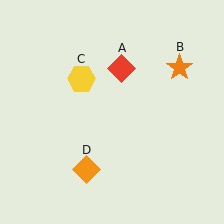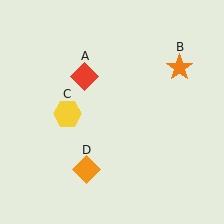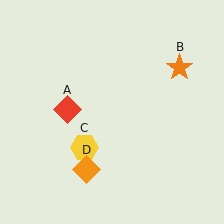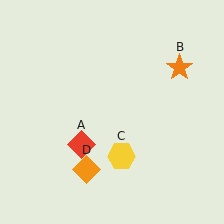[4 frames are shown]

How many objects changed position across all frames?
2 objects changed position: red diamond (object A), yellow hexagon (object C).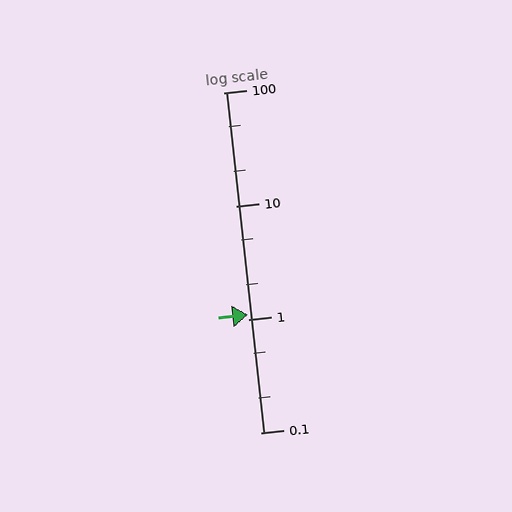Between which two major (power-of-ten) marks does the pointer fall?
The pointer is between 1 and 10.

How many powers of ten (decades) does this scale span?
The scale spans 3 decades, from 0.1 to 100.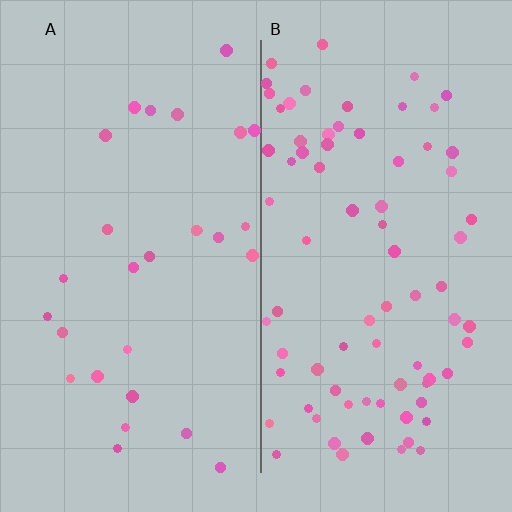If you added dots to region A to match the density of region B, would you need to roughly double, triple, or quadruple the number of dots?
Approximately triple.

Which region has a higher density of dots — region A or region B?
B (the right).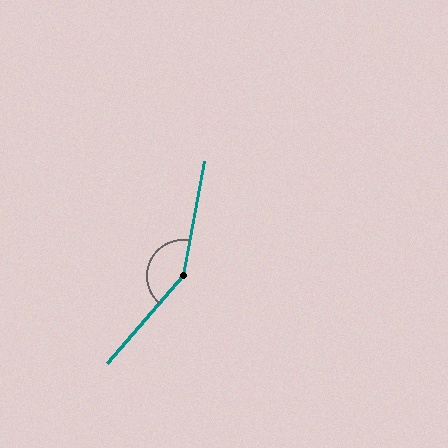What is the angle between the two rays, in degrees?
Approximately 150 degrees.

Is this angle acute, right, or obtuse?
It is obtuse.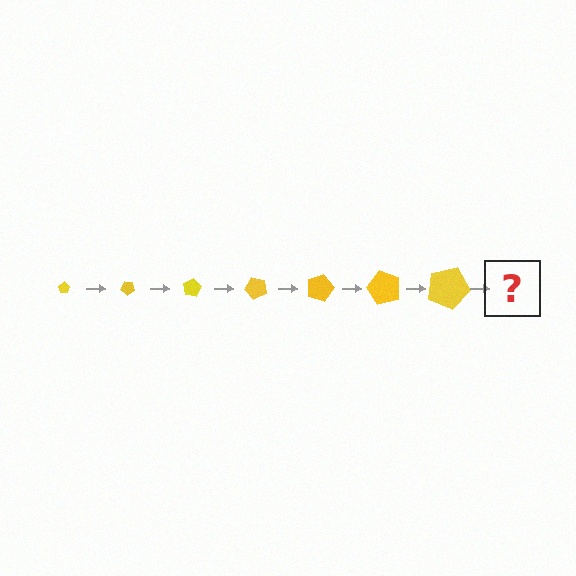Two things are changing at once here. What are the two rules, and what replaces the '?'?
The two rules are that the pentagon grows larger each step and it rotates 40 degrees each step. The '?' should be a pentagon, larger than the previous one and rotated 280 degrees from the start.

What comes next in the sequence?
The next element should be a pentagon, larger than the previous one and rotated 280 degrees from the start.